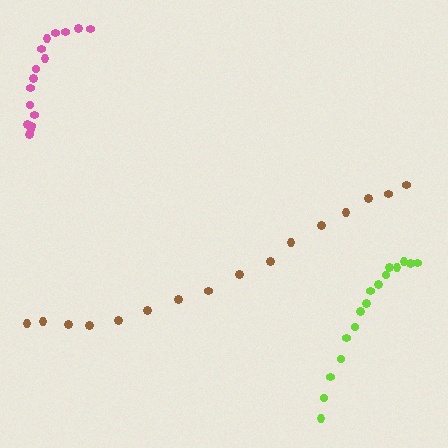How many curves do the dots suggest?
There are 3 distinct paths.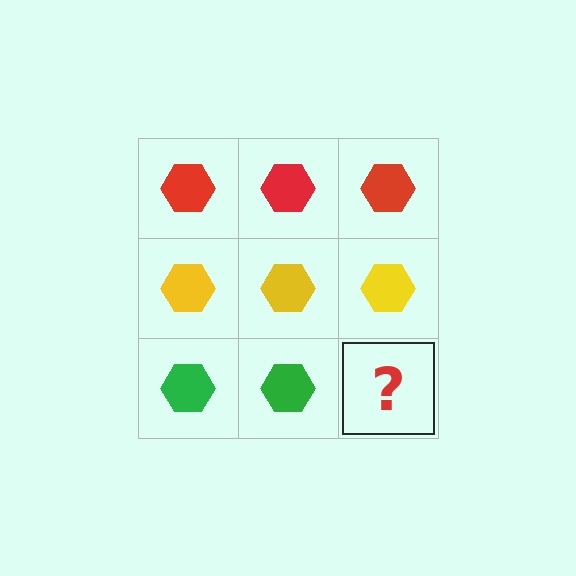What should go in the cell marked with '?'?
The missing cell should contain a green hexagon.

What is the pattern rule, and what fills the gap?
The rule is that each row has a consistent color. The gap should be filled with a green hexagon.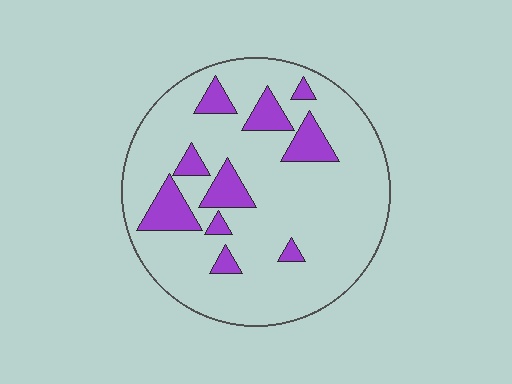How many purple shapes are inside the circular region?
10.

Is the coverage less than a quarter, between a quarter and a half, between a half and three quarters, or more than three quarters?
Less than a quarter.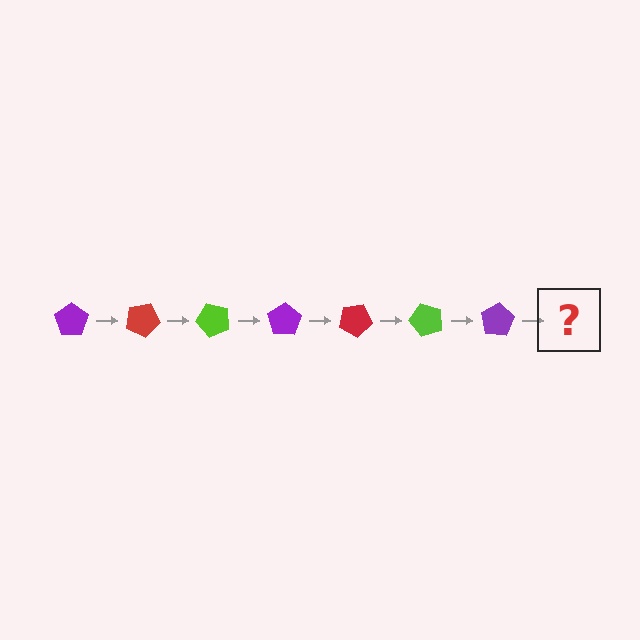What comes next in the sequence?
The next element should be a red pentagon, rotated 175 degrees from the start.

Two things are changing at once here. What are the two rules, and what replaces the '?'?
The two rules are that it rotates 25 degrees each step and the color cycles through purple, red, and lime. The '?' should be a red pentagon, rotated 175 degrees from the start.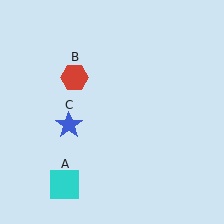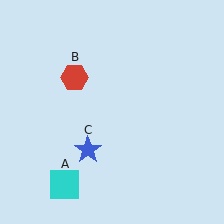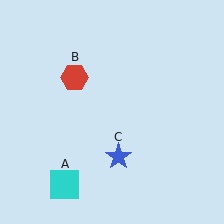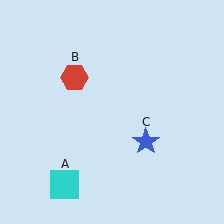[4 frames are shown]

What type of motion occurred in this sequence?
The blue star (object C) rotated counterclockwise around the center of the scene.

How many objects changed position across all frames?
1 object changed position: blue star (object C).